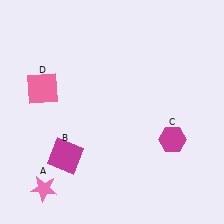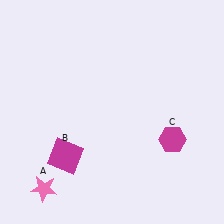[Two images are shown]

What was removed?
The pink square (D) was removed in Image 2.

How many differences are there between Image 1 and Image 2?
There is 1 difference between the two images.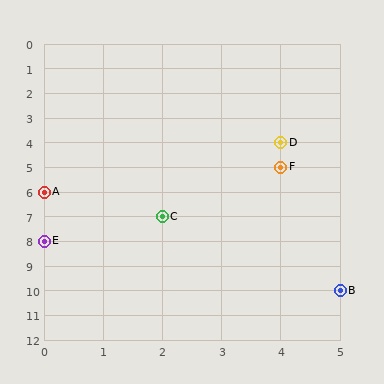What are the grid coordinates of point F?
Point F is at grid coordinates (4, 5).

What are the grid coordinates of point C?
Point C is at grid coordinates (2, 7).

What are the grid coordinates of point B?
Point B is at grid coordinates (5, 10).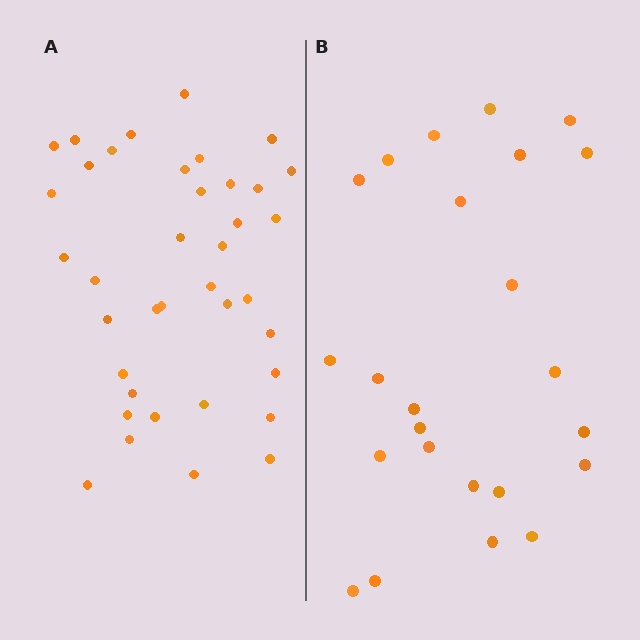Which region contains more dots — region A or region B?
Region A (the left region) has more dots.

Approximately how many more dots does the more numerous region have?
Region A has approximately 15 more dots than region B.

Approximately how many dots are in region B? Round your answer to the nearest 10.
About 20 dots. (The exact count is 24, which rounds to 20.)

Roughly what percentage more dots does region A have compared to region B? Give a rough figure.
About 60% more.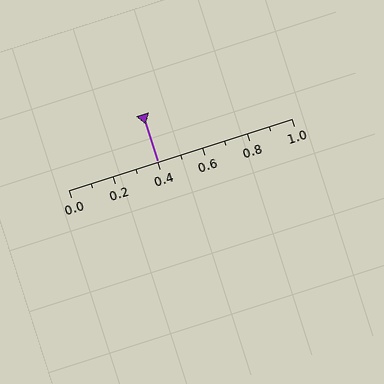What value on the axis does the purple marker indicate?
The marker indicates approximately 0.4.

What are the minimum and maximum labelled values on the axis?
The axis runs from 0.0 to 1.0.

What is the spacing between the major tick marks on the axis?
The major ticks are spaced 0.2 apart.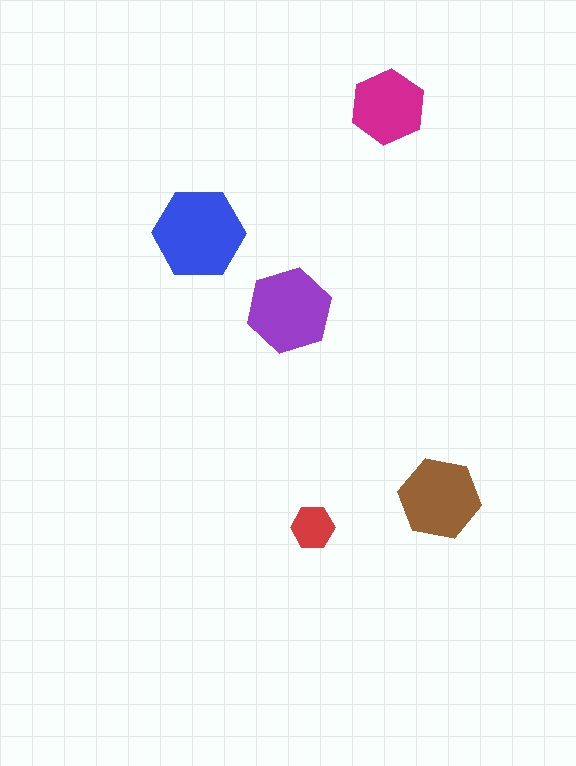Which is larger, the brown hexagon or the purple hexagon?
The purple one.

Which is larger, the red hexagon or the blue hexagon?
The blue one.